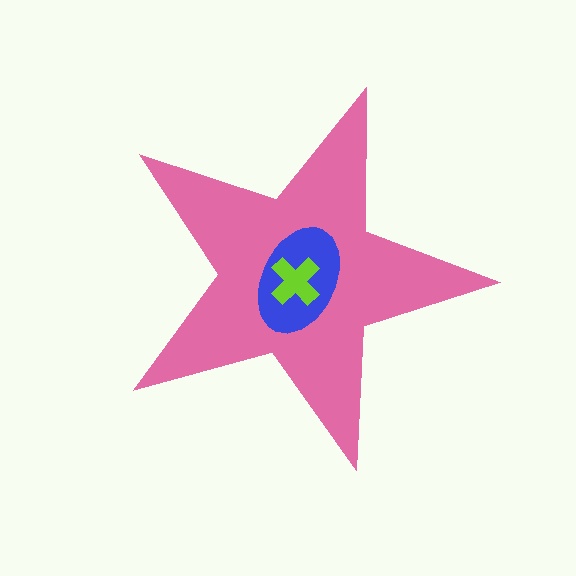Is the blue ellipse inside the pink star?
Yes.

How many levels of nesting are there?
3.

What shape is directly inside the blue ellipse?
The lime cross.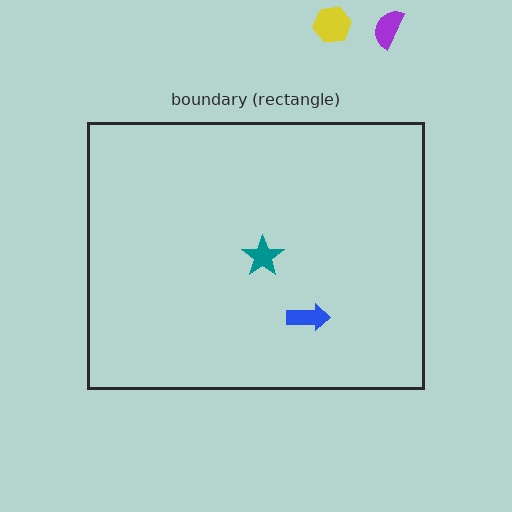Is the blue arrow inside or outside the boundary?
Inside.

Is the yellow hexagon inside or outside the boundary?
Outside.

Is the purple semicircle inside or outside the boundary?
Outside.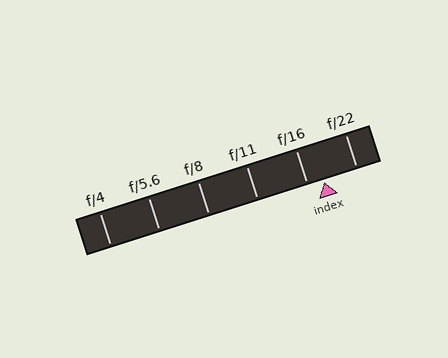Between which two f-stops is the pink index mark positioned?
The index mark is between f/16 and f/22.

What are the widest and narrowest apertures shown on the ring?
The widest aperture shown is f/4 and the narrowest is f/22.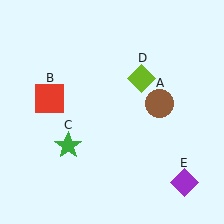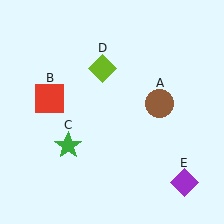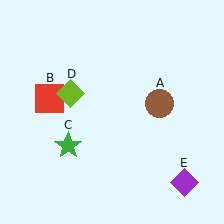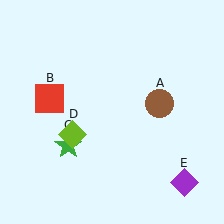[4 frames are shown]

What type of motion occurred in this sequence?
The lime diamond (object D) rotated counterclockwise around the center of the scene.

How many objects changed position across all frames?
1 object changed position: lime diamond (object D).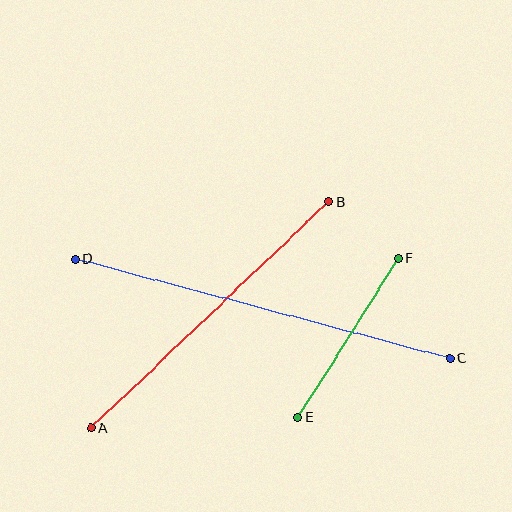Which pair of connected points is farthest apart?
Points C and D are farthest apart.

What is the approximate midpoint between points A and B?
The midpoint is at approximately (210, 315) pixels.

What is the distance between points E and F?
The distance is approximately 189 pixels.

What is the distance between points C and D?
The distance is approximately 388 pixels.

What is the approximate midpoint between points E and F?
The midpoint is at approximately (348, 338) pixels.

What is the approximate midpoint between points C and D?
The midpoint is at approximately (262, 309) pixels.